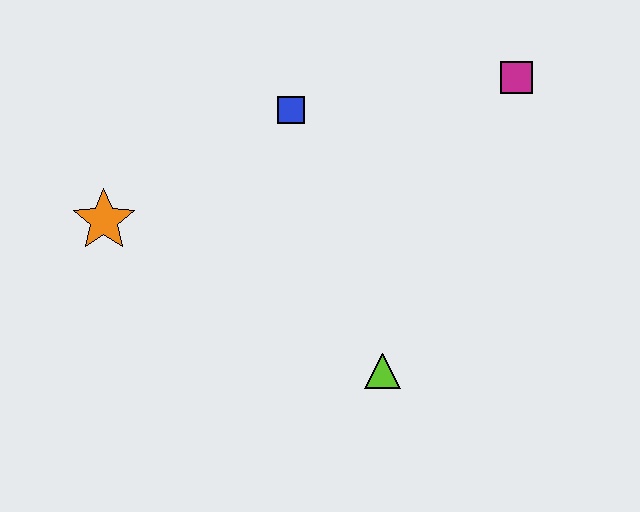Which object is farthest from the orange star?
The magenta square is farthest from the orange star.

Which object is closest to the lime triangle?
The blue square is closest to the lime triangle.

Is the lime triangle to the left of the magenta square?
Yes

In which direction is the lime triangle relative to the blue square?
The lime triangle is below the blue square.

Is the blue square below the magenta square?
Yes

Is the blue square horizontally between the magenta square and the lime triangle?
No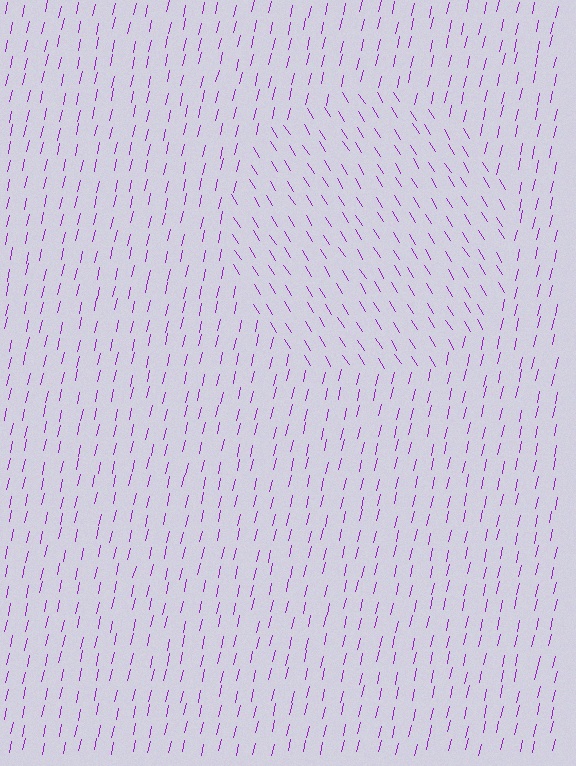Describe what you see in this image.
The image is filled with small purple line segments. A circle region in the image has lines oriented differently from the surrounding lines, creating a visible texture boundary.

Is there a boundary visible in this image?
Yes, there is a texture boundary formed by a change in line orientation.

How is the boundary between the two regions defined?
The boundary is defined purely by a change in line orientation (approximately 45 degrees difference). All lines are the same color and thickness.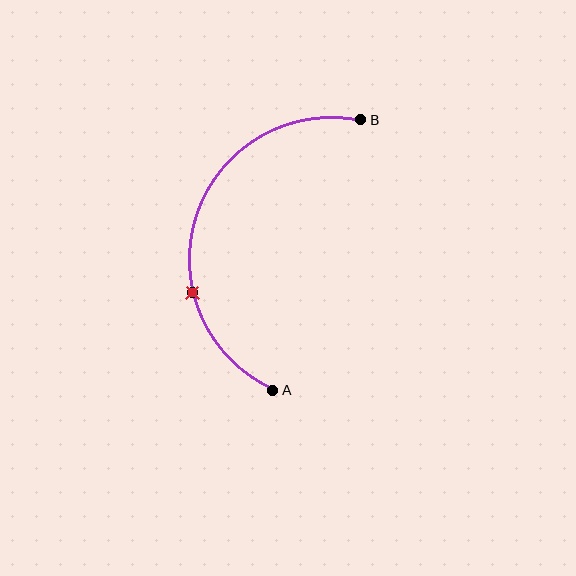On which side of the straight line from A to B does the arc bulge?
The arc bulges to the left of the straight line connecting A and B.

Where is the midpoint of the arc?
The arc midpoint is the point on the curve farthest from the straight line joining A and B. It sits to the left of that line.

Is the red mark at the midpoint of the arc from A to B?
No. The red mark lies on the arc but is closer to endpoint A. The arc midpoint would be at the point on the curve equidistant along the arc from both A and B.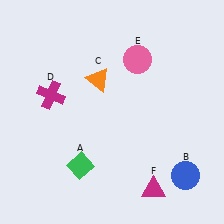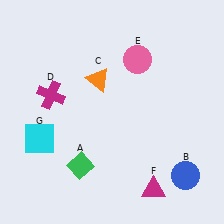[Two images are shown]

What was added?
A cyan square (G) was added in Image 2.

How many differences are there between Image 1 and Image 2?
There is 1 difference between the two images.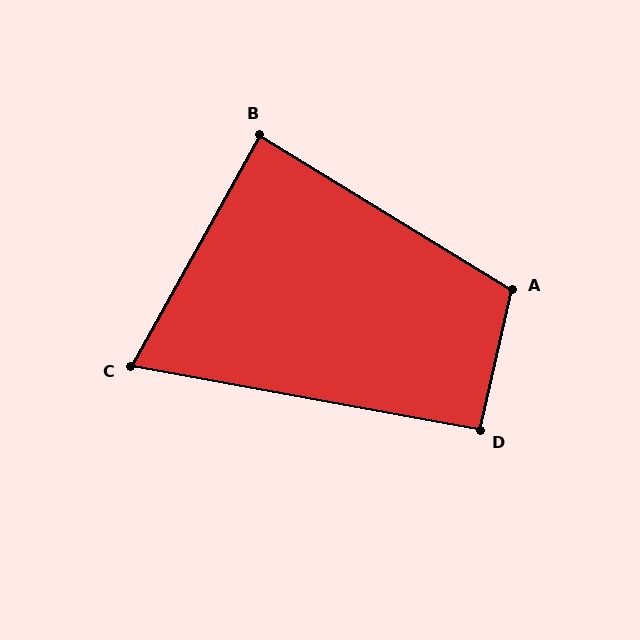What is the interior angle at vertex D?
Approximately 92 degrees (approximately right).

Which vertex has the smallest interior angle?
C, at approximately 71 degrees.